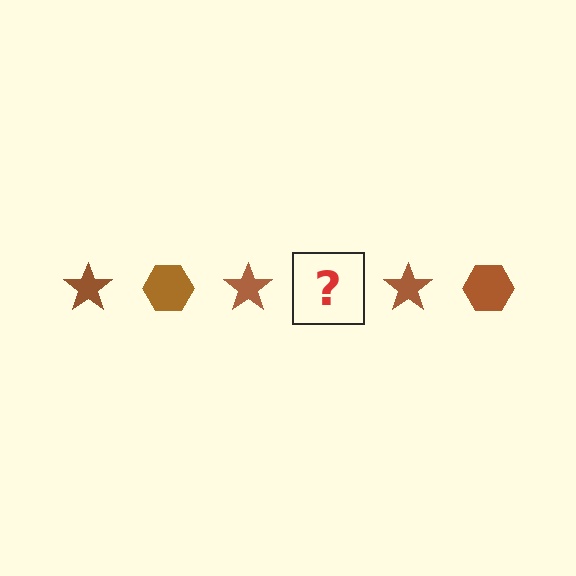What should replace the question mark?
The question mark should be replaced with a brown hexagon.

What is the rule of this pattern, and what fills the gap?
The rule is that the pattern cycles through star, hexagon shapes in brown. The gap should be filled with a brown hexagon.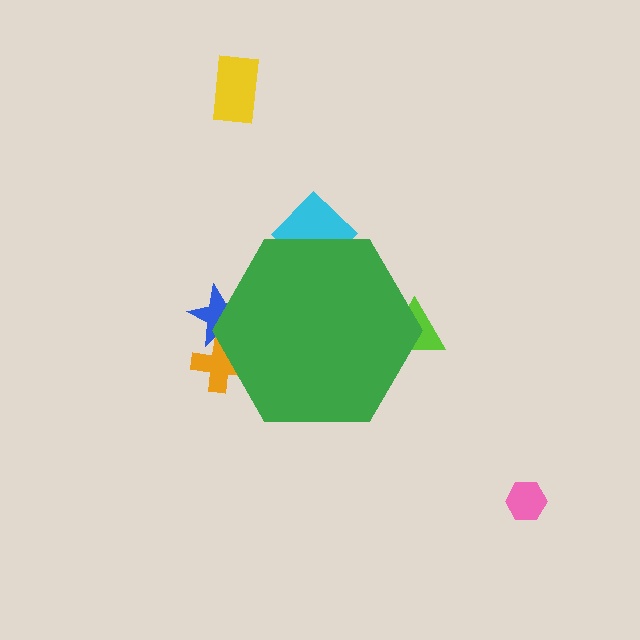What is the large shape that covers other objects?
A green hexagon.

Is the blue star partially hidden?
Yes, the blue star is partially hidden behind the green hexagon.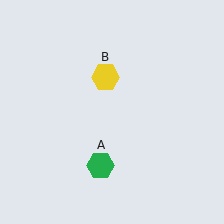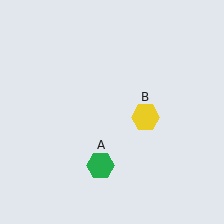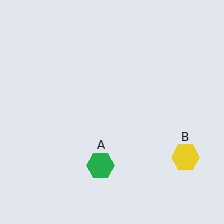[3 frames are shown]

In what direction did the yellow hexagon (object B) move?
The yellow hexagon (object B) moved down and to the right.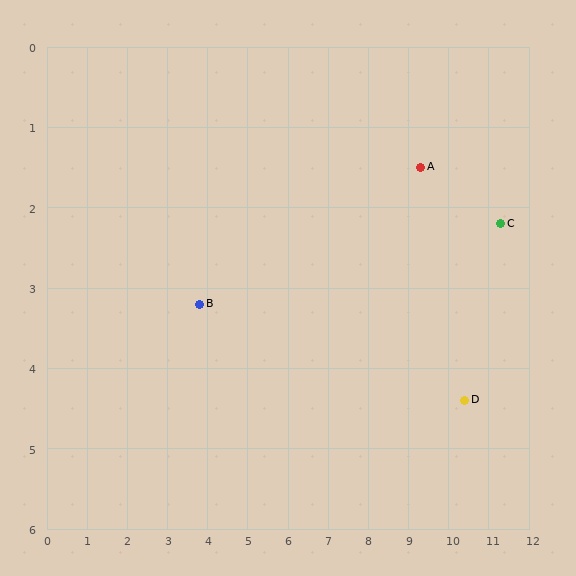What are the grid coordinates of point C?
Point C is at approximately (11.3, 2.2).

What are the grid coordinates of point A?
Point A is at approximately (9.3, 1.5).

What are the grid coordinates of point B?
Point B is at approximately (3.8, 3.2).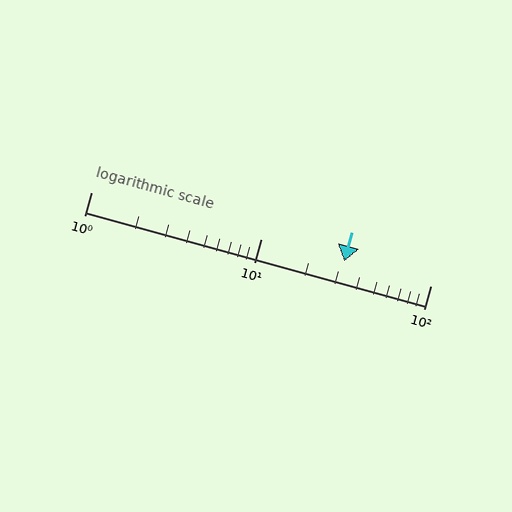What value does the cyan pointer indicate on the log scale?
The pointer indicates approximately 31.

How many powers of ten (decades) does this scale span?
The scale spans 2 decades, from 1 to 100.